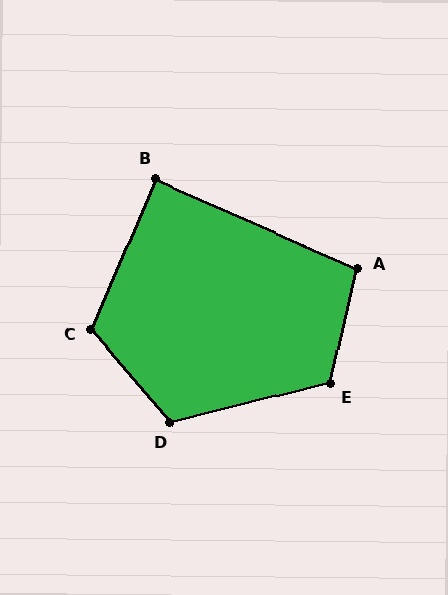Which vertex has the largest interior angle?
E, at approximately 117 degrees.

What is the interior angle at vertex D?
Approximately 116 degrees (obtuse).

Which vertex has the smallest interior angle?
B, at approximately 89 degrees.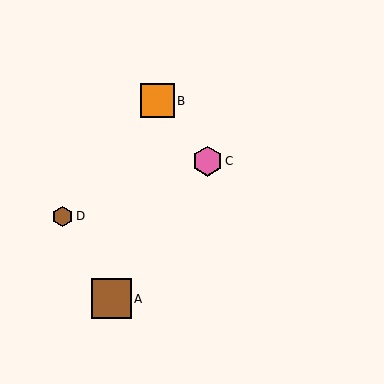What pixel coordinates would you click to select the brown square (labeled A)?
Click at (111, 299) to select the brown square A.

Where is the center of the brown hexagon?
The center of the brown hexagon is at (63, 216).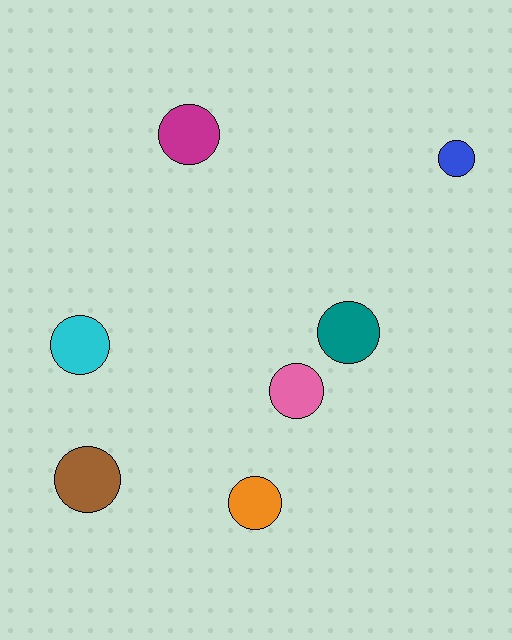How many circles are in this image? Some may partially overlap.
There are 7 circles.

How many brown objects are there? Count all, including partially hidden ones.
There is 1 brown object.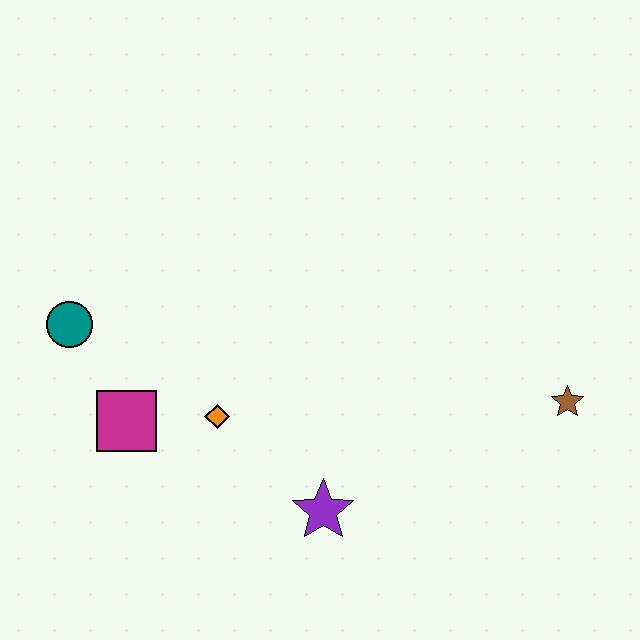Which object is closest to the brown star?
The purple star is closest to the brown star.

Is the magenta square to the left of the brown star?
Yes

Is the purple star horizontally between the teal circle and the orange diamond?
No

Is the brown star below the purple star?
No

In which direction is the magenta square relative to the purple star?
The magenta square is to the left of the purple star.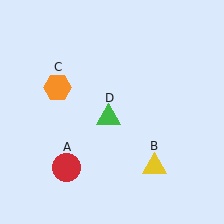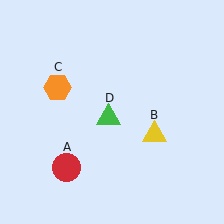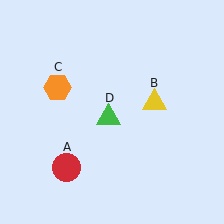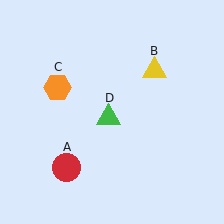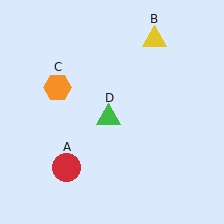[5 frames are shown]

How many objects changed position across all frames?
1 object changed position: yellow triangle (object B).